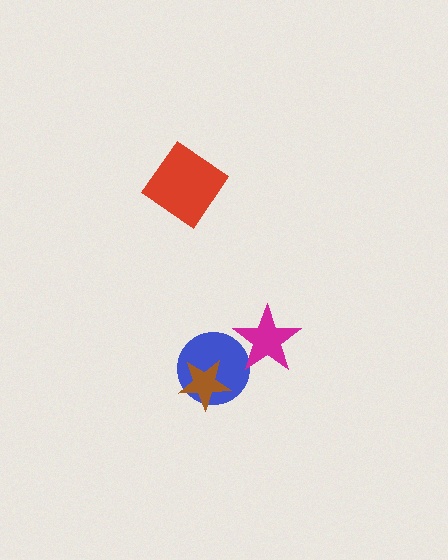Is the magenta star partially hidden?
No, no other shape covers it.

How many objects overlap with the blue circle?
2 objects overlap with the blue circle.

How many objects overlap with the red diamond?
0 objects overlap with the red diamond.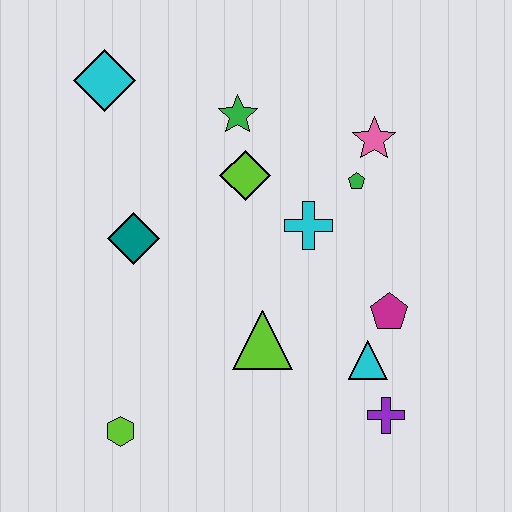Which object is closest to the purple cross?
The cyan triangle is closest to the purple cross.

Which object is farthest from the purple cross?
The cyan diamond is farthest from the purple cross.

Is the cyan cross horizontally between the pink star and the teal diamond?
Yes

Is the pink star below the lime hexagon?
No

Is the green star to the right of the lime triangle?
No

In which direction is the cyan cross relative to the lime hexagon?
The cyan cross is above the lime hexagon.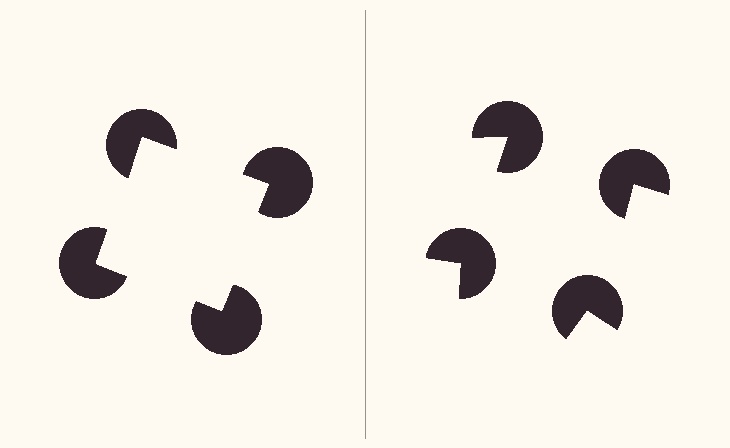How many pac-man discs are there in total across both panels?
8 — 4 on each side.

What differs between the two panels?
The pac-man discs are positioned identically on both sides; only the wedge orientations differ. On the left they align to a square; on the right they are misaligned.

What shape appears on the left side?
An illusory square.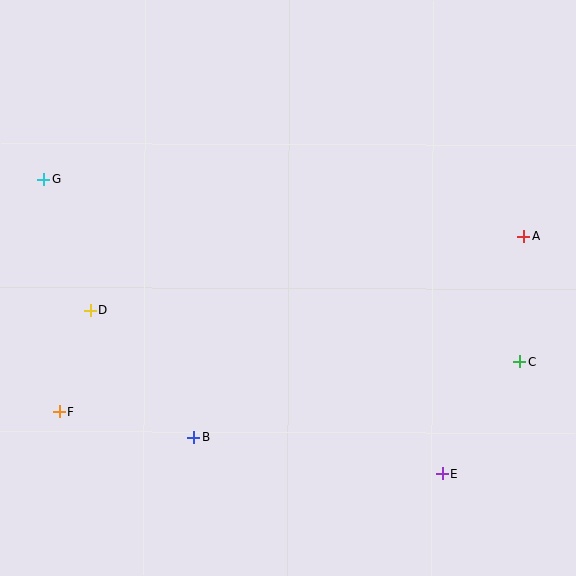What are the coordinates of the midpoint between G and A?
The midpoint between G and A is at (284, 208).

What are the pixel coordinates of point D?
Point D is at (90, 311).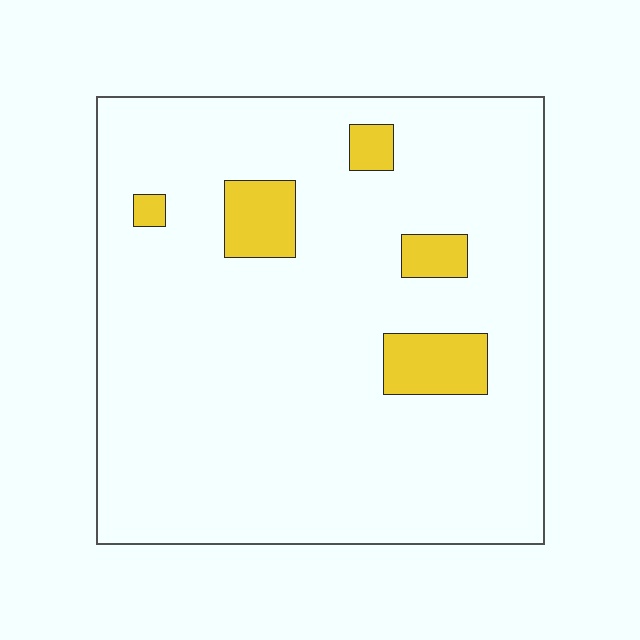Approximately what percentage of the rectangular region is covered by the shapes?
Approximately 10%.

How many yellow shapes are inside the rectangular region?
5.